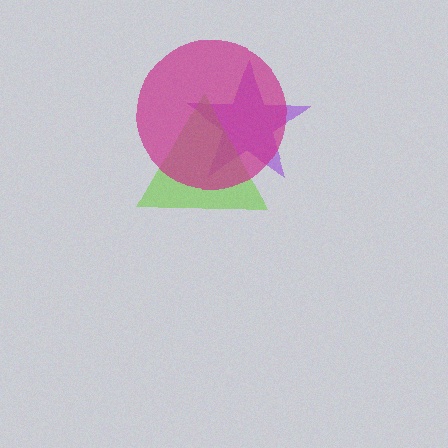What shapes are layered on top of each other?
The layered shapes are: a purple star, a lime triangle, a magenta circle.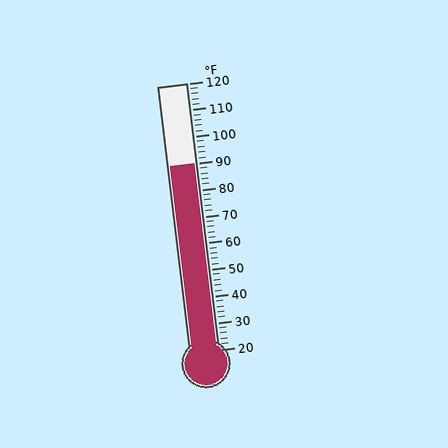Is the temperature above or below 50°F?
The temperature is above 50°F.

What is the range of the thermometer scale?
The thermometer scale ranges from 20°F to 120°F.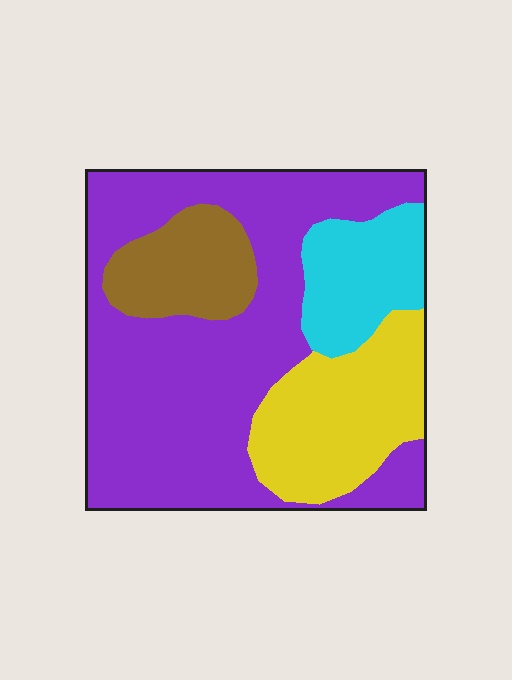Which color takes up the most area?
Purple, at roughly 55%.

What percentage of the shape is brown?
Brown covers 12% of the shape.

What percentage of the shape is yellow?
Yellow covers about 20% of the shape.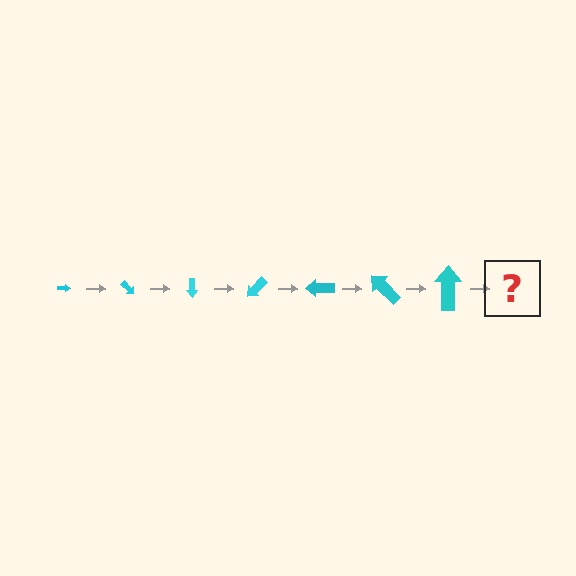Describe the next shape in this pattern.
It should be an arrow, larger than the previous one and rotated 315 degrees from the start.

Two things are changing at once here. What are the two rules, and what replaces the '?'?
The two rules are that the arrow grows larger each step and it rotates 45 degrees each step. The '?' should be an arrow, larger than the previous one and rotated 315 degrees from the start.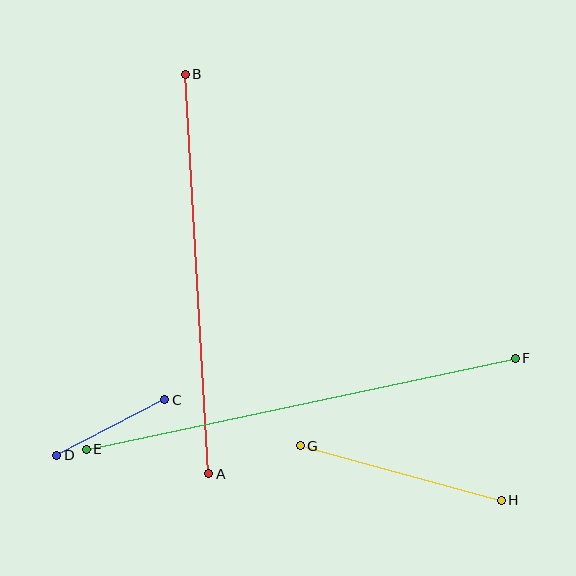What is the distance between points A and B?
The distance is approximately 400 pixels.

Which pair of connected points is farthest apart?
Points E and F are farthest apart.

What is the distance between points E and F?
The distance is approximately 438 pixels.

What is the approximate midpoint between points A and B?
The midpoint is at approximately (197, 274) pixels.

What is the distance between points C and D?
The distance is approximately 121 pixels.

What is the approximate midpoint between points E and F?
The midpoint is at approximately (301, 404) pixels.